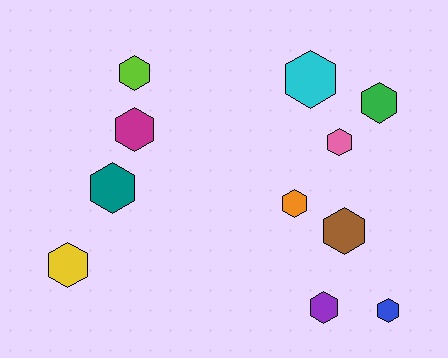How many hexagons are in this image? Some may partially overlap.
There are 11 hexagons.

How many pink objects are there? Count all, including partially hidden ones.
There is 1 pink object.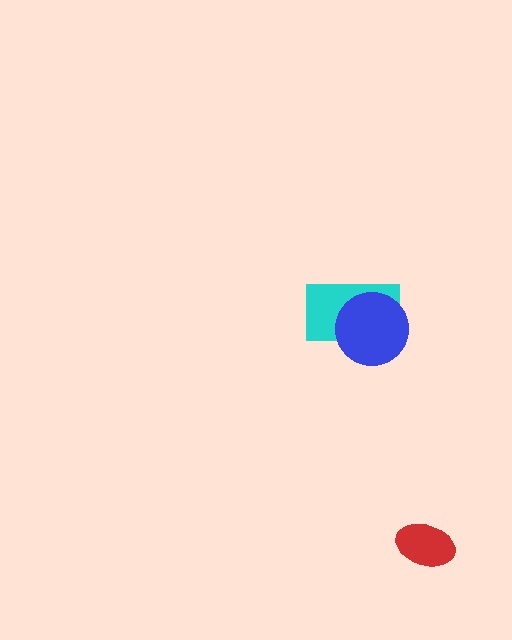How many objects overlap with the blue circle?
1 object overlaps with the blue circle.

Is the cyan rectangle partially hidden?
Yes, it is partially covered by another shape.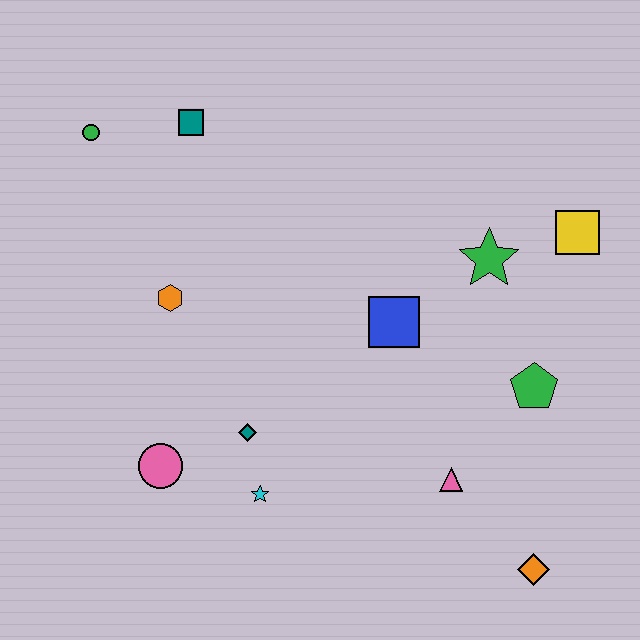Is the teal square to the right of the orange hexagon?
Yes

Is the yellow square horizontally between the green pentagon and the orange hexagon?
No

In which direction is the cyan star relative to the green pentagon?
The cyan star is to the left of the green pentagon.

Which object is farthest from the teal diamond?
The yellow square is farthest from the teal diamond.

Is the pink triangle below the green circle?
Yes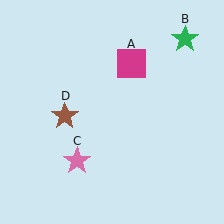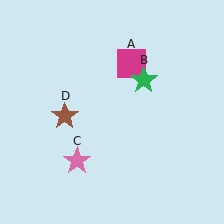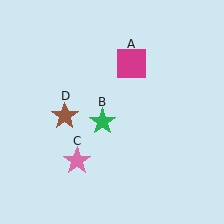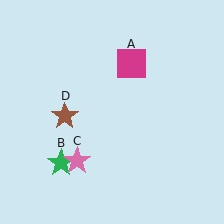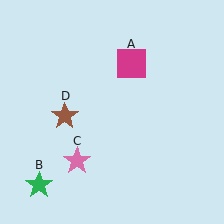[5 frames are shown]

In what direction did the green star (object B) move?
The green star (object B) moved down and to the left.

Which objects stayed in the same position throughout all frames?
Magenta square (object A) and pink star (object C) and brown star (object D) remained stationary.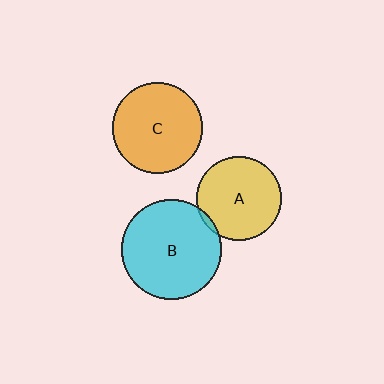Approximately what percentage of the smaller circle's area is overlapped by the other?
Approximately 5%.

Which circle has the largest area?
Circle B (cyan).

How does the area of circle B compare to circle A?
Approximately 1.4 times.